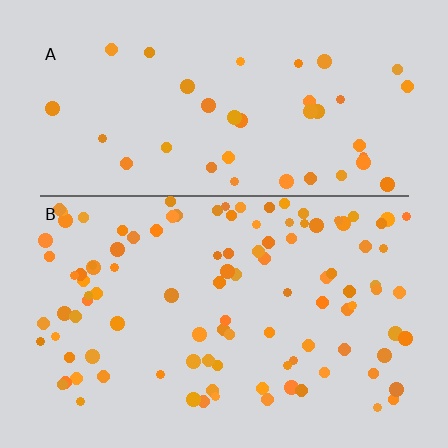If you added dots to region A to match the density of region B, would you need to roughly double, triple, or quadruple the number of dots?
Approximately triple.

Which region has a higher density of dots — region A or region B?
B (the bottom).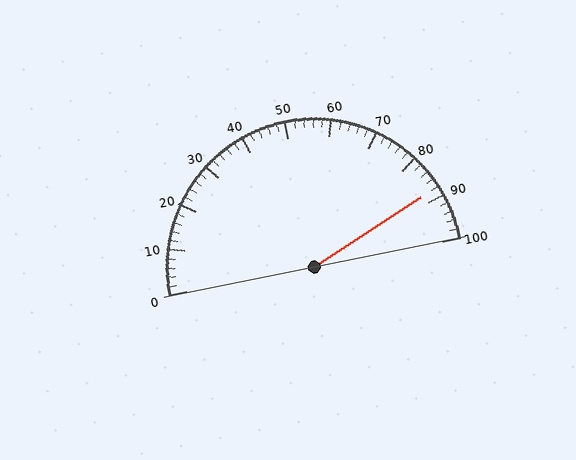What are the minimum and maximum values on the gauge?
The gauge ranges from 0 to 100.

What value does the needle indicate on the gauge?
The needle indicates approximately 88.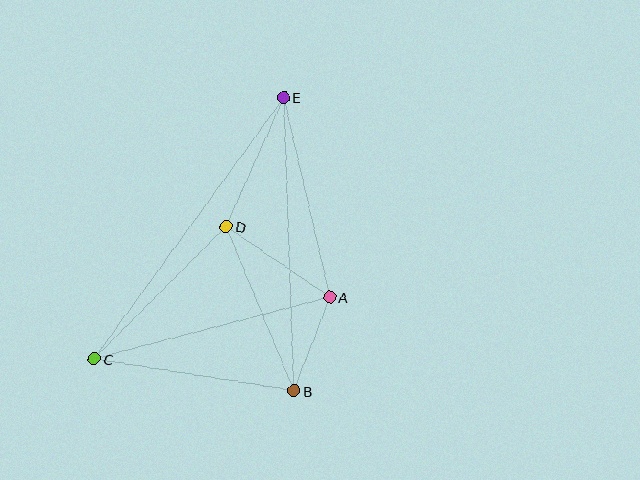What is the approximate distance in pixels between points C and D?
The distance between C and D is approximately 187 pixels.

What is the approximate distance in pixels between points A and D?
The distance between A and D is approximately 125 pixels.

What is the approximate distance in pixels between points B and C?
The distance between B and C is approximately 202 pixels.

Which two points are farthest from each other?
Points C and E are farthest from each other.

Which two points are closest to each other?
Points A and B are closest to each other.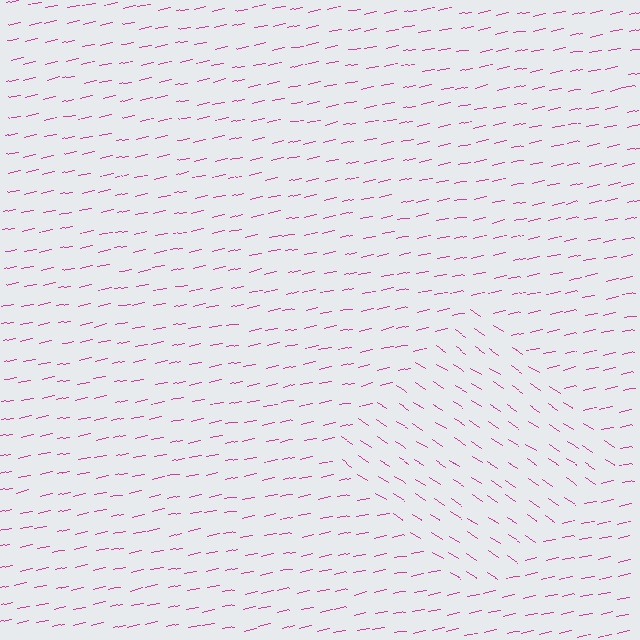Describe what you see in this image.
The image is filled with small magenta line segments. A diamond region in the image has lines oriented differently from the surrounding lines, creating a visible texture boundary.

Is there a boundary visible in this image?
Yes, there is a texture boundary formed by a change in line orientation.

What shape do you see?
I see a diamond.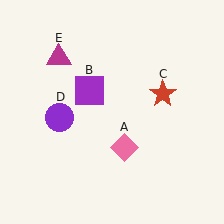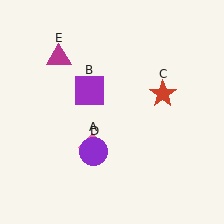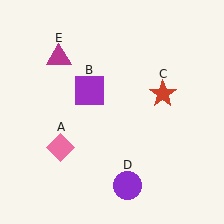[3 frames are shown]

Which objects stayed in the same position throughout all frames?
Purple square (object B) and red star (object C) and magenta triangle (object E) remained stationary.